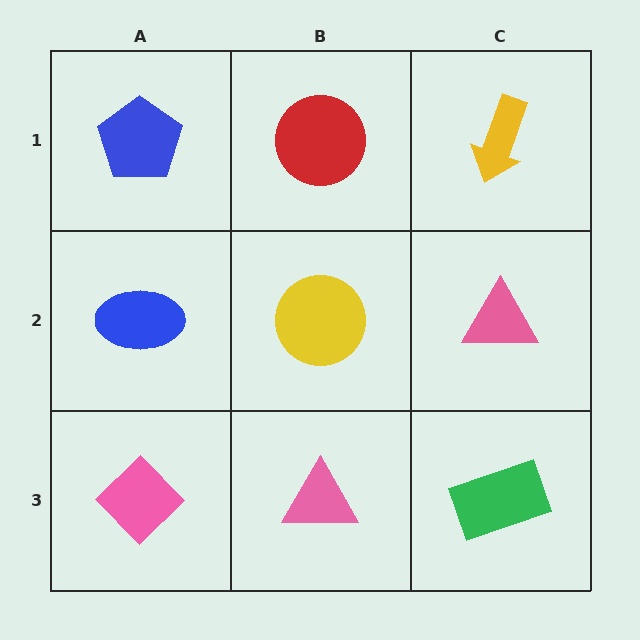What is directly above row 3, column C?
A pink triangle.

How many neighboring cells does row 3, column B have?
3.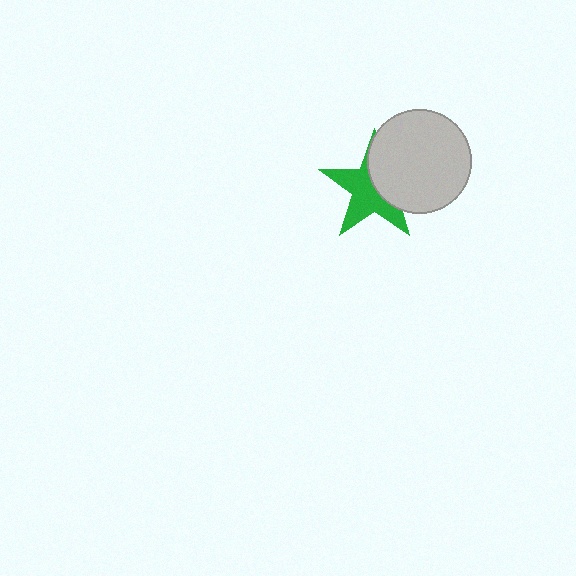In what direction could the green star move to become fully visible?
The green star could move left. That would shift it out from behind the light gray circle entirely.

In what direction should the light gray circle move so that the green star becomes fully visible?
The light gray circle should move right. That is the shortest direction to clear the overlap and leave the green star fully visible.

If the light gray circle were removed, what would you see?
You would see the complete green star.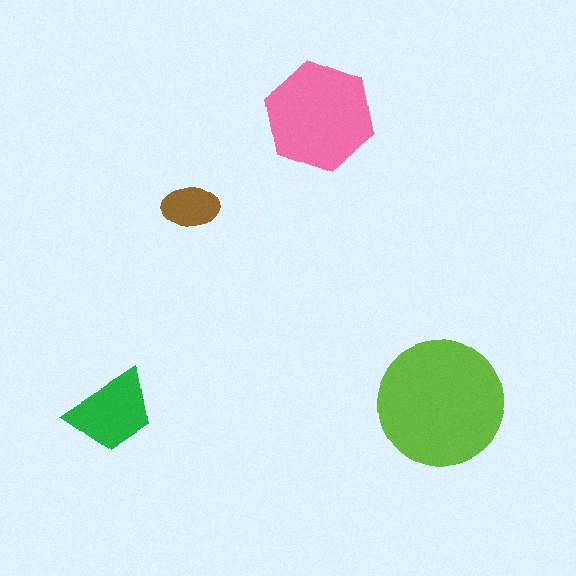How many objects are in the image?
There are 4 objects in the image.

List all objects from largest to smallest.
The lime circle, the pink hexagon, the green trapezoid, the brown ellipse.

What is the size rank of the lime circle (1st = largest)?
1st.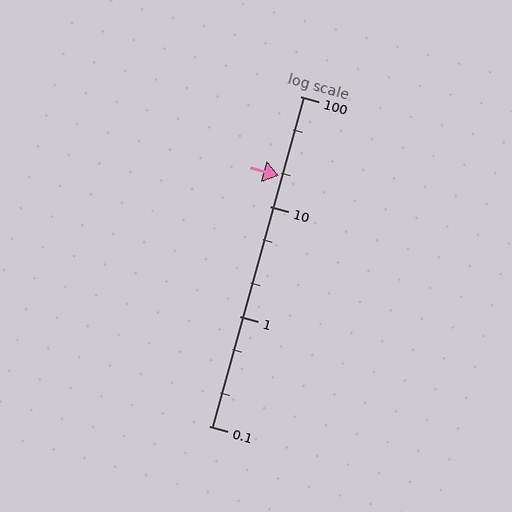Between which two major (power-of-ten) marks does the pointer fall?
The pointer is between 10 and 100.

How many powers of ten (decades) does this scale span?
The scale spans 3 decades, from 0.1 to 100.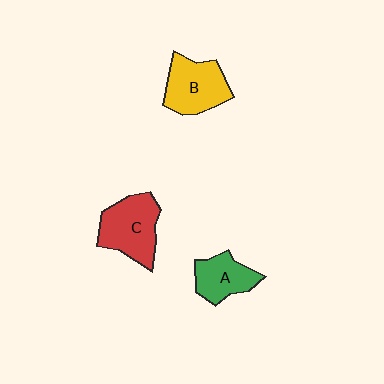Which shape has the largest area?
Shape C (red).